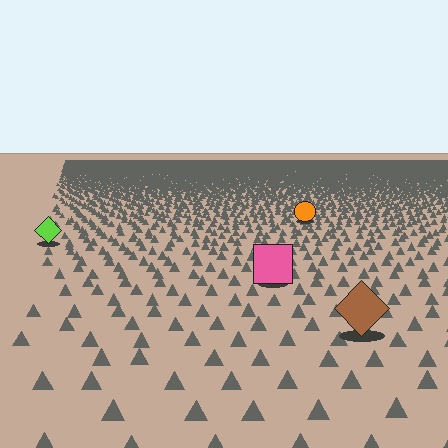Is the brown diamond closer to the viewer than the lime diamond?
Yes. The brown diamond is closer — you can tell from the texture gradient: the ground texture is coarser near it.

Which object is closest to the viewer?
The brown diamond is closest. The texture marks near it are larger and more spread out.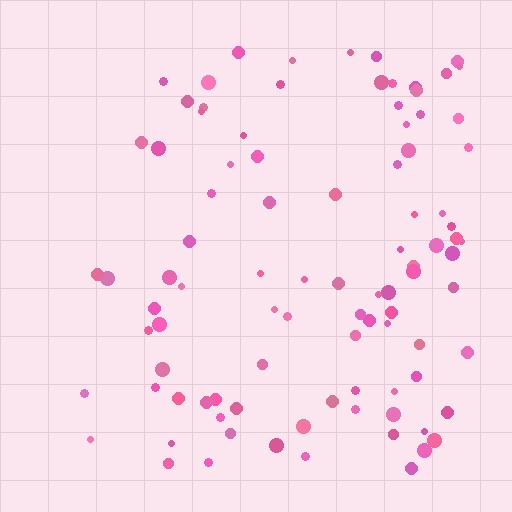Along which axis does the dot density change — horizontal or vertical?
Horizontal.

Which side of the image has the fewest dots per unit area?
The left.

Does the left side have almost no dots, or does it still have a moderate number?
Still a moderate number, just noticeably fewer than the right.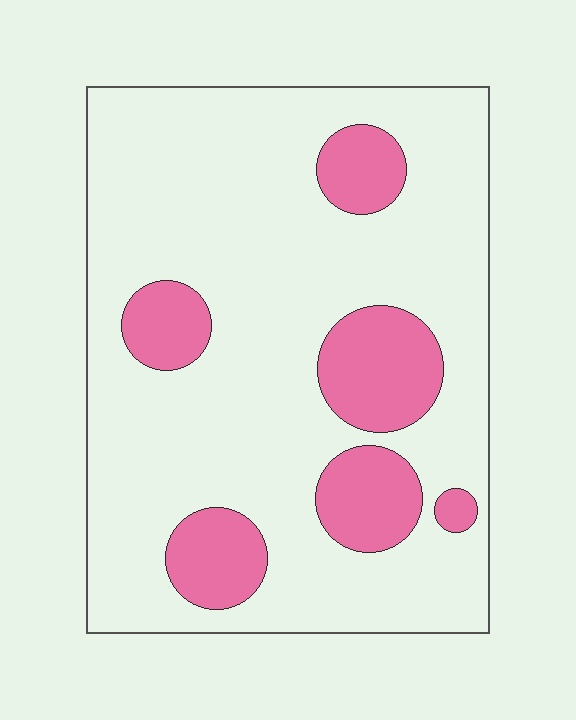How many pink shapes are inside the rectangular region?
6.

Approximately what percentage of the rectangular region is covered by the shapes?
Approximately 20%.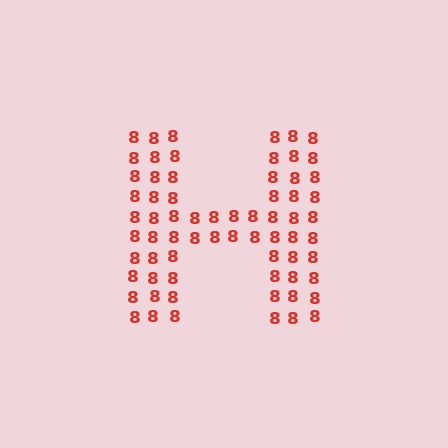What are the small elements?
The small elements are digit 8's.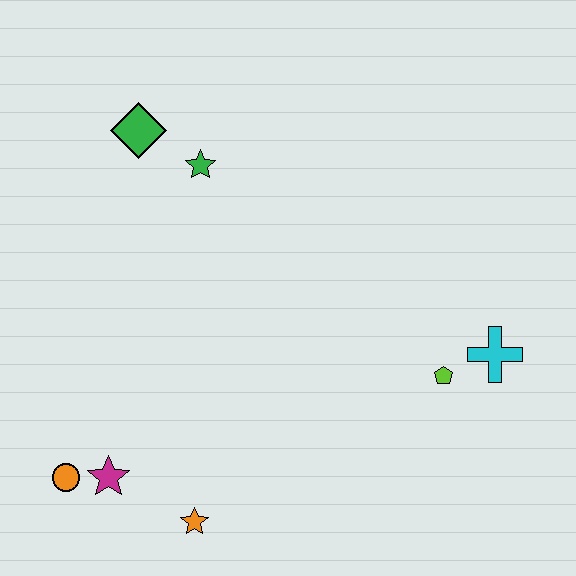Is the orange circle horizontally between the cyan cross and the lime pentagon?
No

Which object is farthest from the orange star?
The green diamond is farthest from the orange star.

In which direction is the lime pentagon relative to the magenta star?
The lime pentagon is to the right of the magenta star.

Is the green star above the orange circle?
Yes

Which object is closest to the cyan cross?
The lime pentagon is closest to the cyan cross.